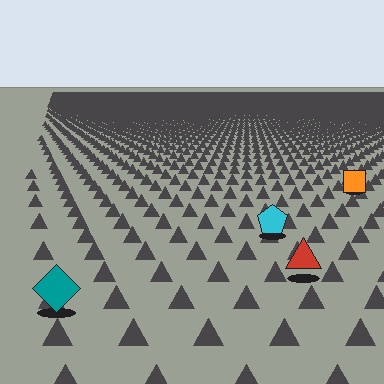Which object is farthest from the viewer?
The orange square is farthest from the viewer. It appears smaller and the ground texture around it is denser.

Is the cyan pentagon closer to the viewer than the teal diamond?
No. The teal diamond is closer — you can tell from the texture gradient: the ground texture is coarser near it.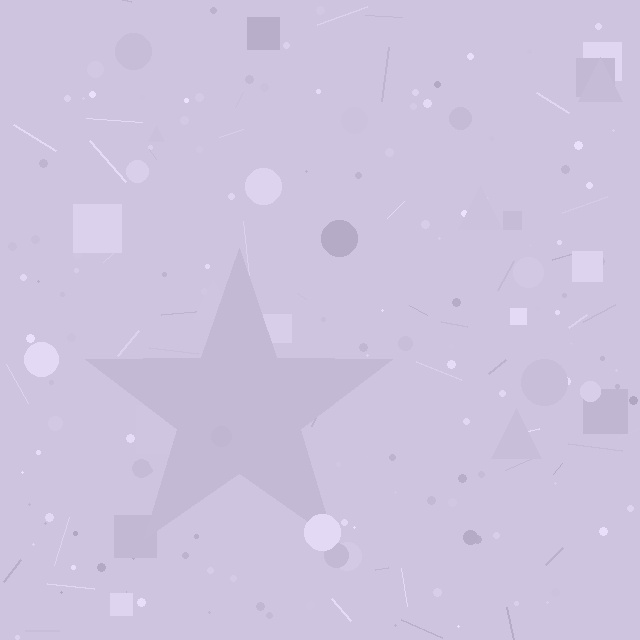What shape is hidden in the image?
A star is hidden in the image.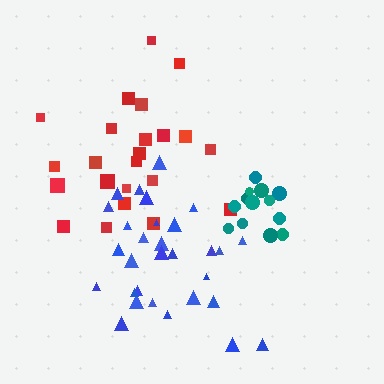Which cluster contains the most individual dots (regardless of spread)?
Blue (31).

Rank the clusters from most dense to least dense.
teal, blue, red.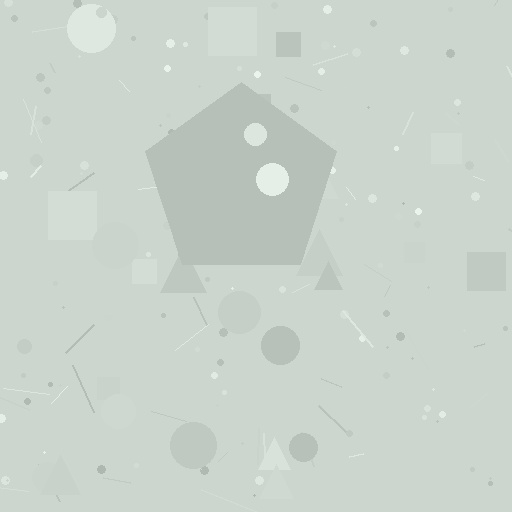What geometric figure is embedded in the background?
A pentagon is embedded in the background.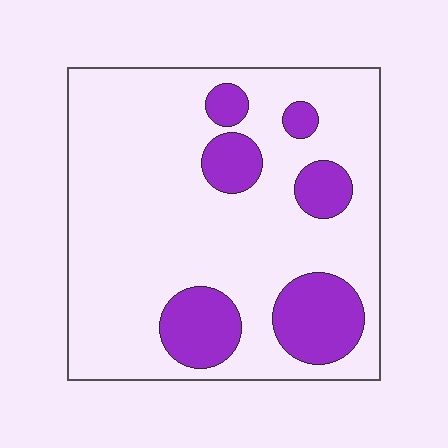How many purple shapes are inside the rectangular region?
6.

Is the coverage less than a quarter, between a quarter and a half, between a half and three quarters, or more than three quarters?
Less than a quarter.